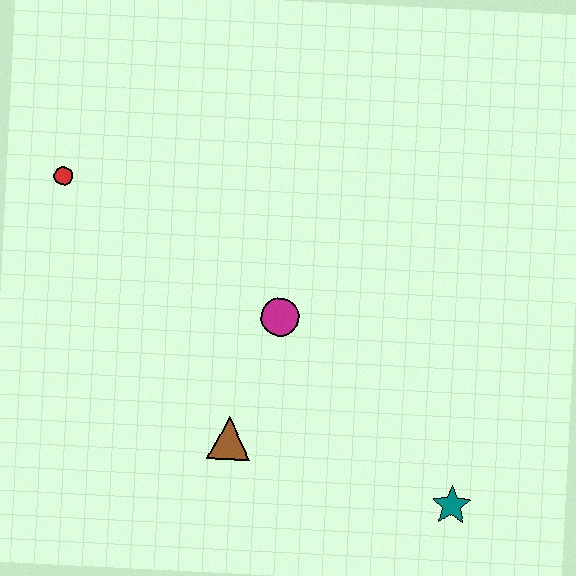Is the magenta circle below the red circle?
Yes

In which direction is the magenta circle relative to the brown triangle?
The magenta circle is above the brown triangle.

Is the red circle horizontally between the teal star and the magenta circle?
No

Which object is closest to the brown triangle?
The magenta circle is closest to the brown triangle.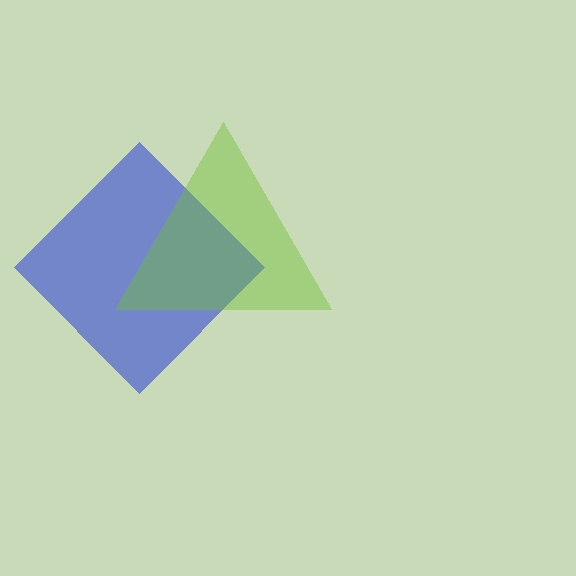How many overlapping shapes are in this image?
There are 2 overlapping shapes in the image.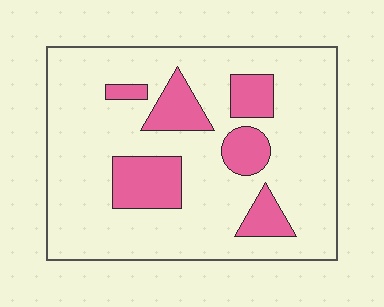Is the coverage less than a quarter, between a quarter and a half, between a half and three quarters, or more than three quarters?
Less than a quarter.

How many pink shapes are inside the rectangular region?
6.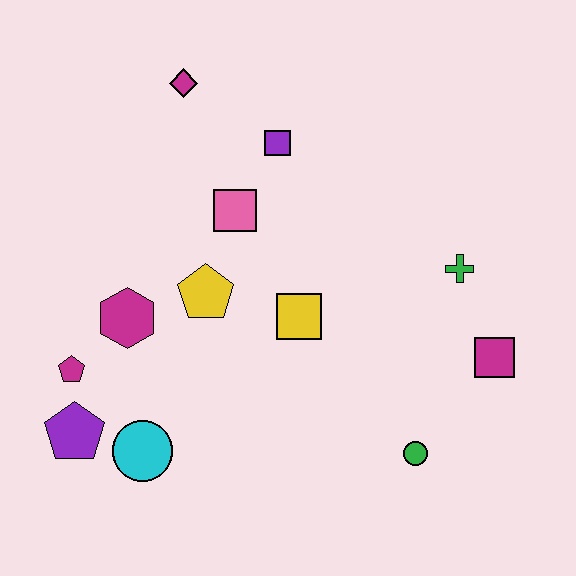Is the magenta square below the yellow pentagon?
Yes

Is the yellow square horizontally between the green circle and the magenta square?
No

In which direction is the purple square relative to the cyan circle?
The purple square is above the cyan circle.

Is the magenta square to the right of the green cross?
Yes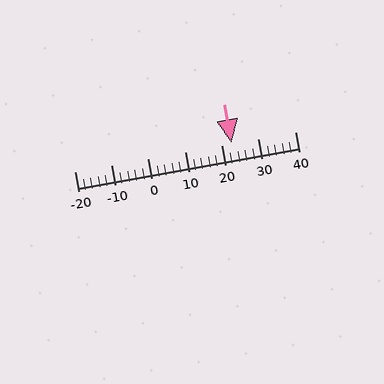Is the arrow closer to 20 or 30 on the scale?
The arrow is closer to 20.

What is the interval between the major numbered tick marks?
The major tick marks are spaced 10 units apart.